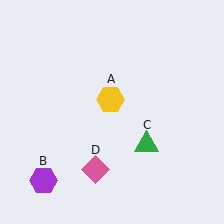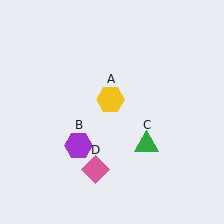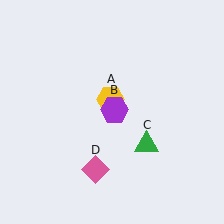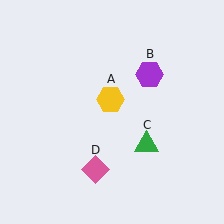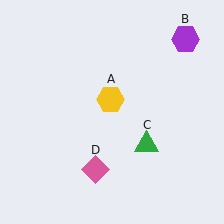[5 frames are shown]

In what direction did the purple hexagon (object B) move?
The purple hexagon (object B) moved up and to the right.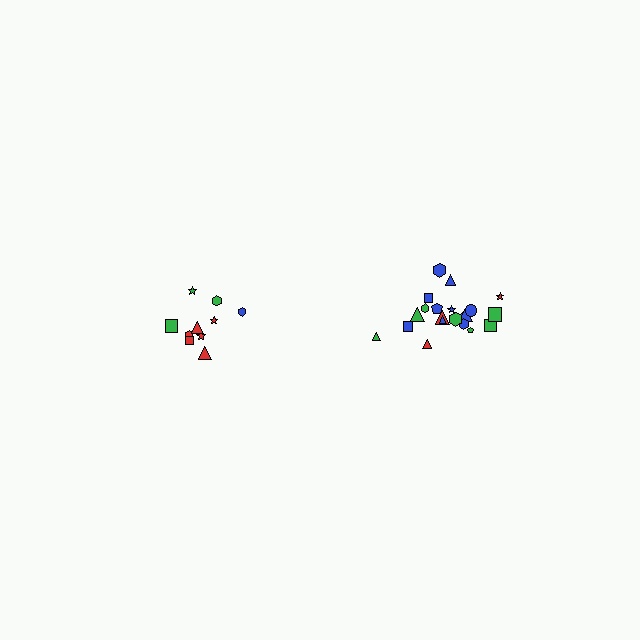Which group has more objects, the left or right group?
The right group.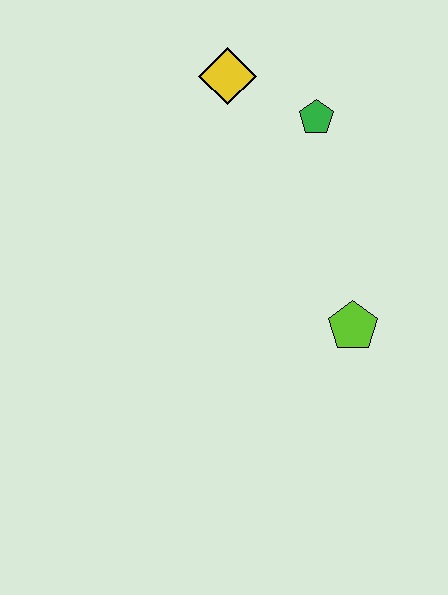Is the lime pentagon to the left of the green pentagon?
No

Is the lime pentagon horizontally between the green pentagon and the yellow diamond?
No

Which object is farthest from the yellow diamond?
The lime pentagon is farthest from the yellow diamond.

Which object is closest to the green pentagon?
The yellow diamond is closest to the green pentagon.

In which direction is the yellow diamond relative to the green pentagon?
The yellow diamond is to the left of the green pentagon.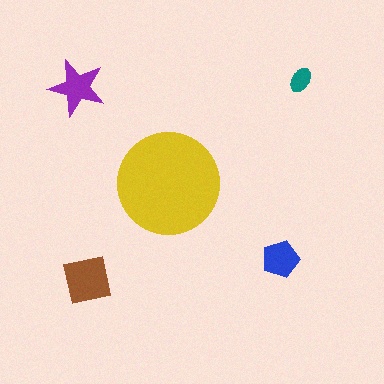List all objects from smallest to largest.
The teal ellipse, the blue pentagon, the purple star, the brown square, the yellow circle.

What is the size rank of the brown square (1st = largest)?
2nd.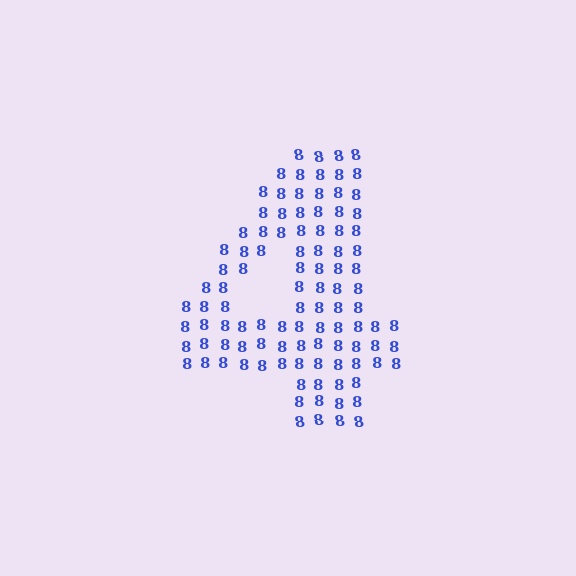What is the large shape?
The large shape is the digit 4.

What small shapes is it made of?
It is made of small digit 8's.